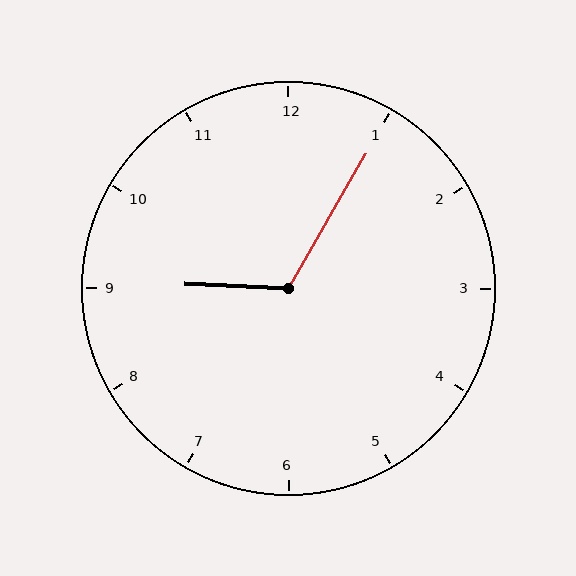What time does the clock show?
9:05.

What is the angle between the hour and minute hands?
Approximately 118 degrees.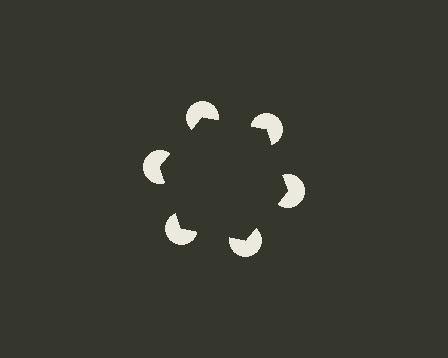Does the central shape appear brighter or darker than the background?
It typically appears slightly darker than the background, even though no actual brightness change is drawn.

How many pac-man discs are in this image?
There are 6 — one at each vertex of the illusory hexagon.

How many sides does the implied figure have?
6 sides.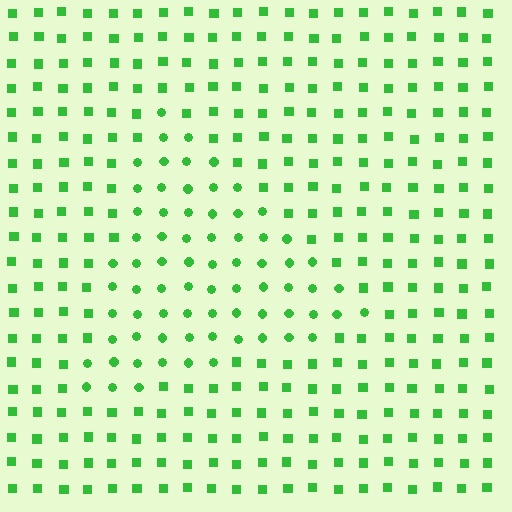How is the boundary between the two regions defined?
The boundary is defined by a change in element shape: circles inside vs. squares outside. All elements share the same color and spacing.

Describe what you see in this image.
The image is filled with small green elements arranged in a uniform grid. A triangle-shaped region contains circles, while the surrounding area contains squares. The boundary is defined purely by the change in element shape.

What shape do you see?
I see a triangle.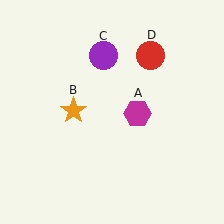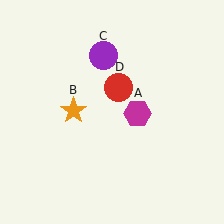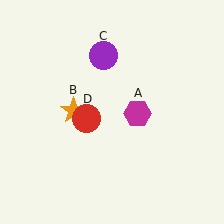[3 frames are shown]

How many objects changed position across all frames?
1 object changed position: red circle (object D).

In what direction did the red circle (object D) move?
The red circle (object D) moved down and to the left.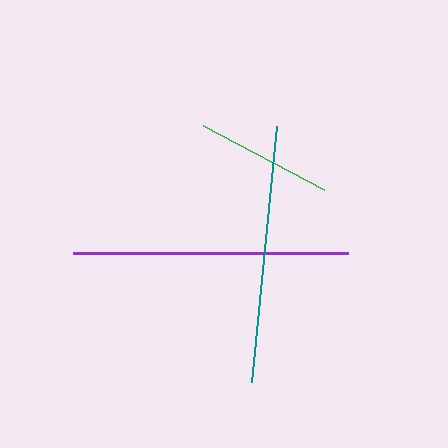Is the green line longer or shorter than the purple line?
The purple line is longer than the green line.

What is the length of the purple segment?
The purple segment is approximately 275 pixels long.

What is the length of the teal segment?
The teal segment is approximately 257 pixels long.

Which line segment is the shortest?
The green line is the shortest at approximately 137 pixels.